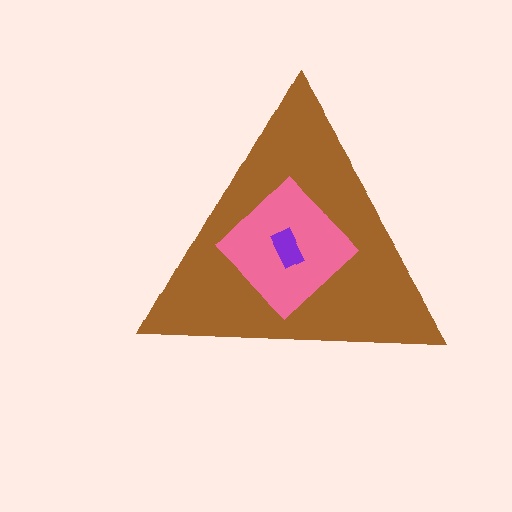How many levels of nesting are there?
3.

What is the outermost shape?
The brown triangle.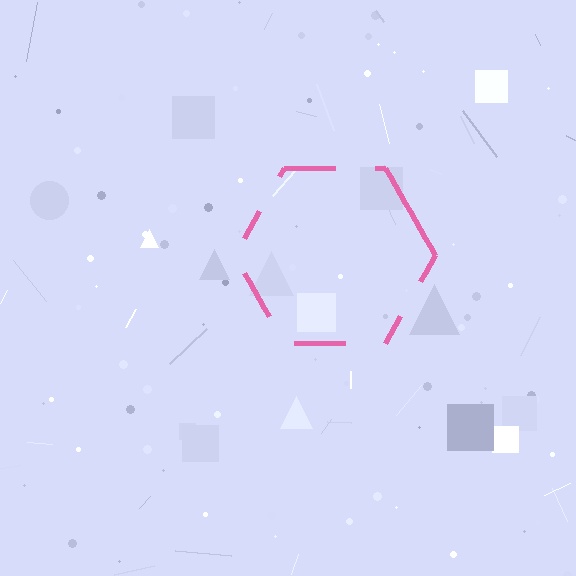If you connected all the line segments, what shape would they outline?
They would outline a hexagon.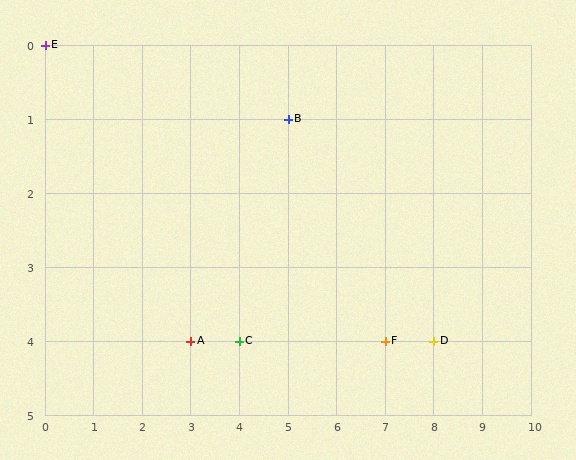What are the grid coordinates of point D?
Point D is at grid coordinates (8, 4).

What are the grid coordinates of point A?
Point A is at grid coordinates (3, 4).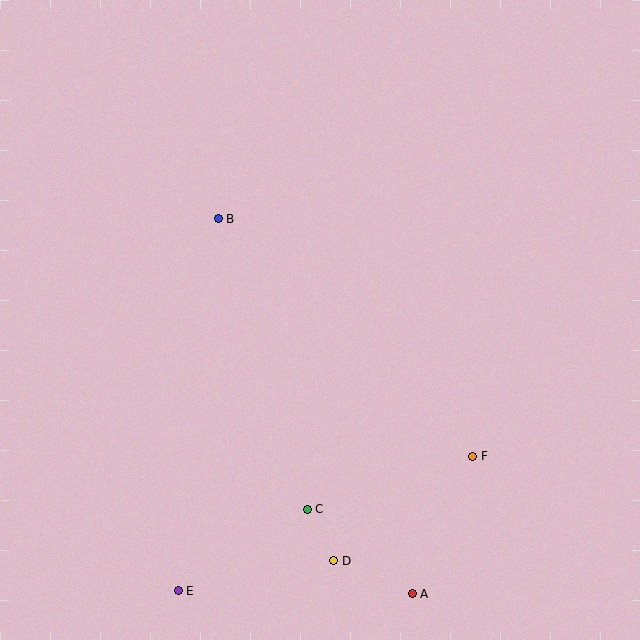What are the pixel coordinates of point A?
Point A is at (412, 594).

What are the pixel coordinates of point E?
Point E is at (178, 591).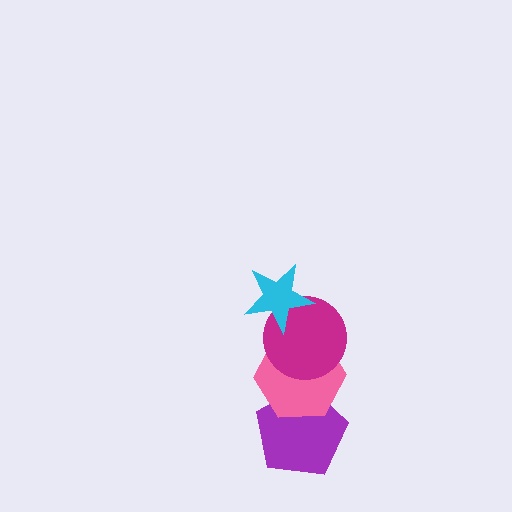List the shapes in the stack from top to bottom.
From top to bottom: the cyan star, the magenta circle, the pink hexagon, the purple pentagon.